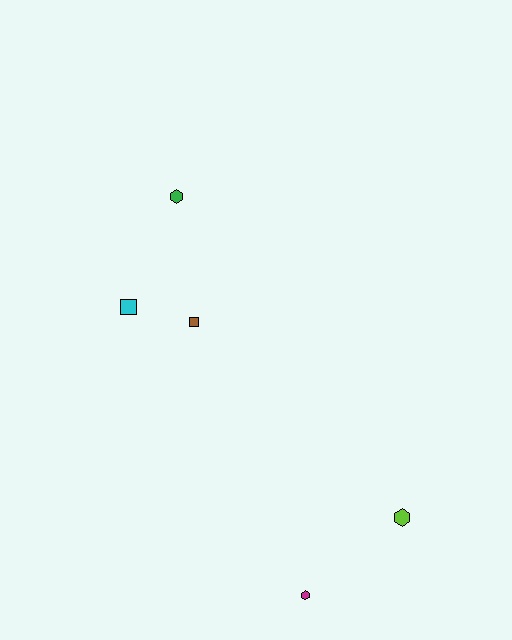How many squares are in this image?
There are 2 squares.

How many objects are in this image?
There are 5 objects.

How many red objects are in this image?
There are no red objects.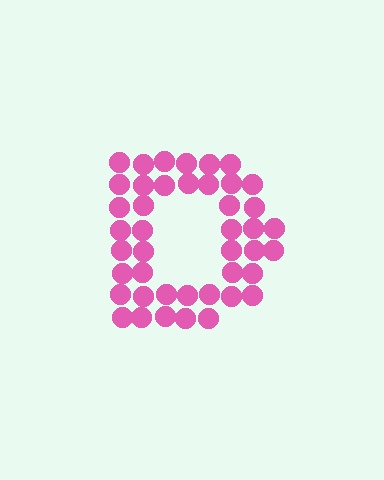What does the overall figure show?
The overall figure shows the letter D.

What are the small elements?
The small elements are circles.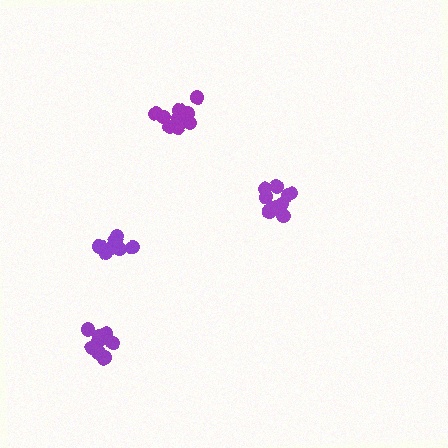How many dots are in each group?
Group 1: 7 dots, Group 2: 11 dots, Group 3: 13 dots, Group 4: 10 dots (41 total).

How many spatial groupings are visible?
There are 4 spatial groupings.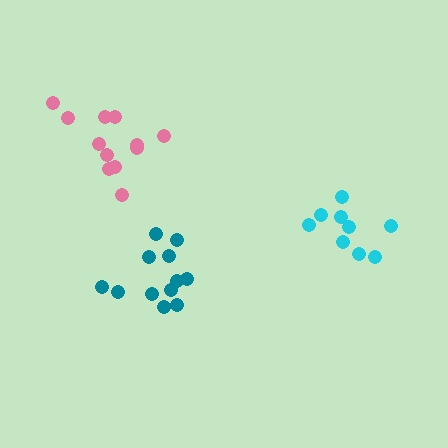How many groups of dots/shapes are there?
There are 3 groups.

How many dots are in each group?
Group 1: 12 dots, Group 2: 9 dots, Group 3: 12 dots (33 total).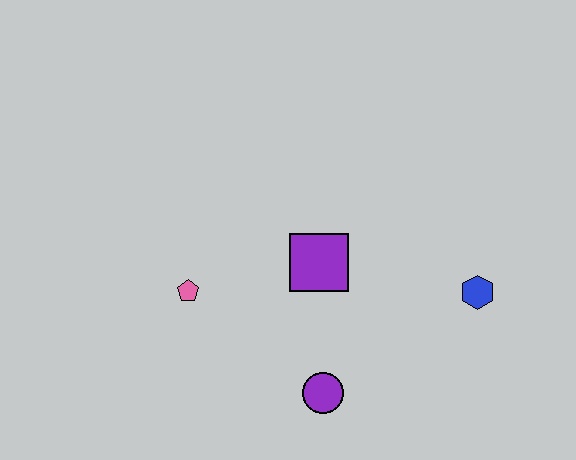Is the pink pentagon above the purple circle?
Yes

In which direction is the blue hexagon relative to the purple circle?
The blue hexagon is to the right of the purple circle.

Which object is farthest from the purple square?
The blue hexagon is farthest from the purple square.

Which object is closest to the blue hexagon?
The purple square is closest to the blue hexagon.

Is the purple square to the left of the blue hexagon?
Yes